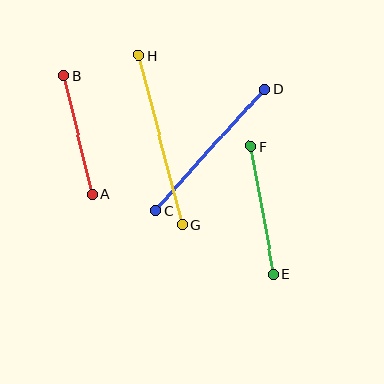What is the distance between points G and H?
The distance is approximately 175 pixels.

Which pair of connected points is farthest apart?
Points G and H are farthest apart.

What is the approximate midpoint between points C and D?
The midpoint is at approximately (210, 150) pixels.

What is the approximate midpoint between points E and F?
The midpoint is at approximately (262, 210) pixels.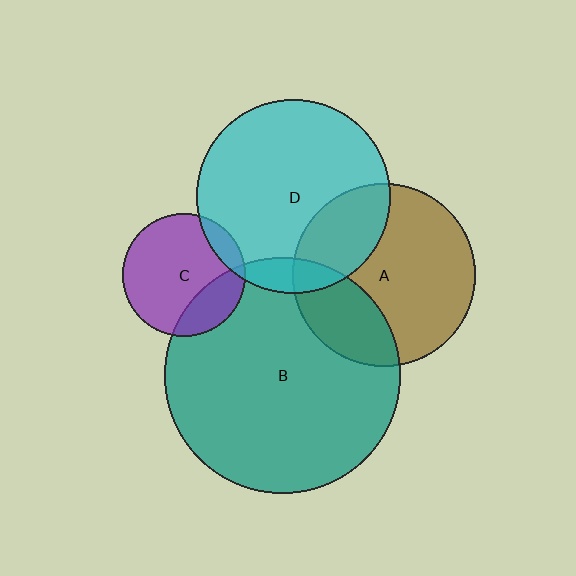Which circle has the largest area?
Circle B (teal).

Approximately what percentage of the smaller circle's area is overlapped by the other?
Approximately 25%.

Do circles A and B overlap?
Yes.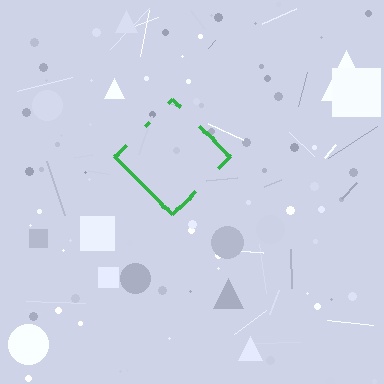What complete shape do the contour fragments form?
The contour fragments form a diamond.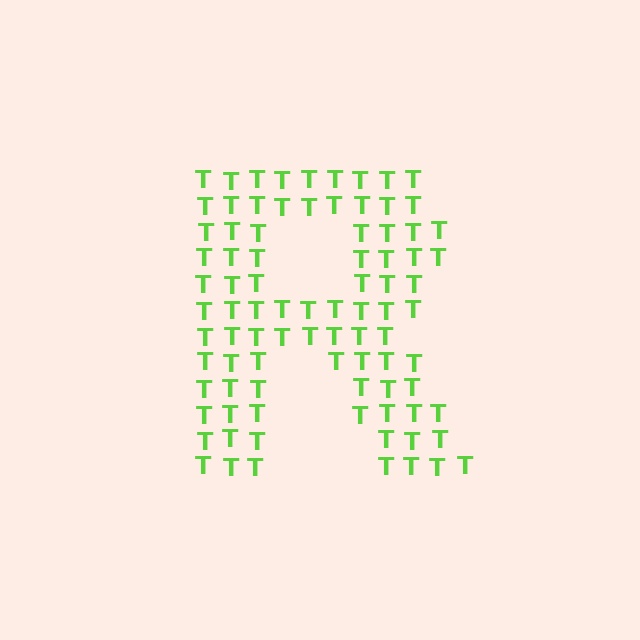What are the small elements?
The small elements are letter T's.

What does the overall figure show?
The overall figure shows the letter R.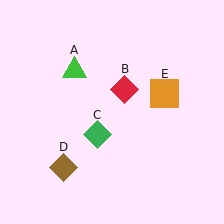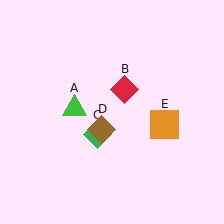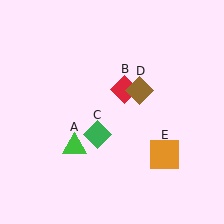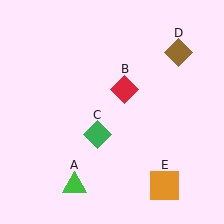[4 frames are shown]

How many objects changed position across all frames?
3 objects changed position: green triangle (object A), brown diamond (object D), orange square (object E).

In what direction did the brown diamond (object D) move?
The brown diamond (object D) moved up and to the right.